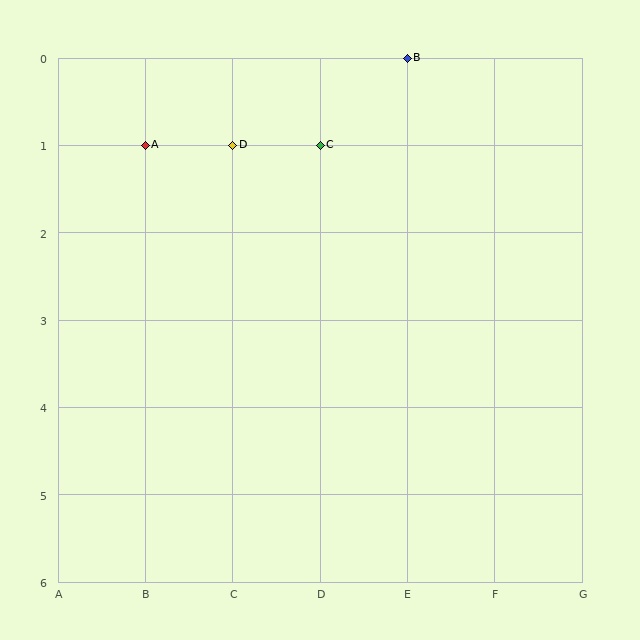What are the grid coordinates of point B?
Point B is at grid coordinates (E, 0).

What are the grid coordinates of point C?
Point C is at grid coordinates (D, 1).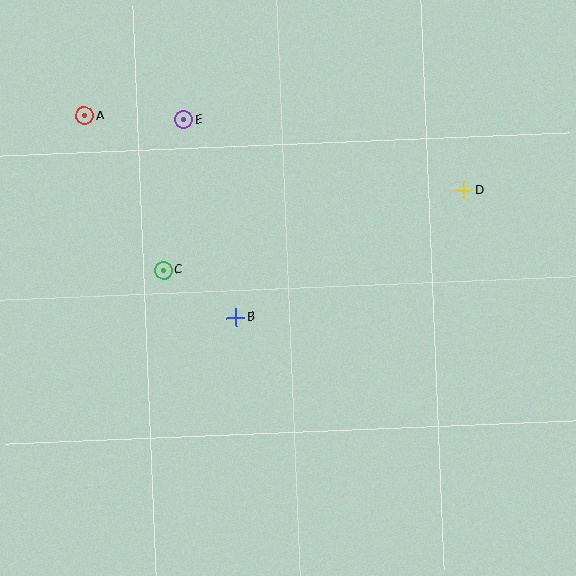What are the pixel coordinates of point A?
Point A is at (85, 116).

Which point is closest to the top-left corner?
Point A is closest to the top-left corner.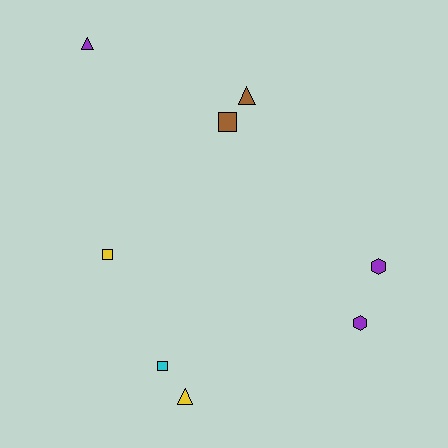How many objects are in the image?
There are 8 objects.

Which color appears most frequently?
Purple, with 3 objects.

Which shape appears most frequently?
Square, with 3 objects.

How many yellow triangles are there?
There is 1 yellow triangle.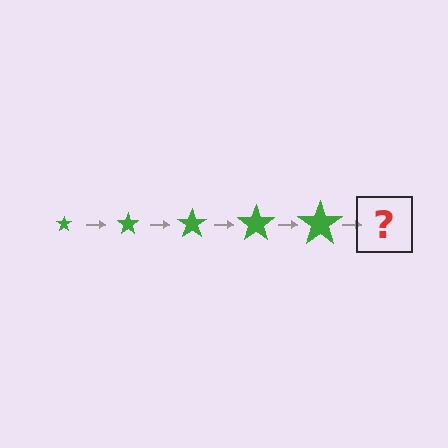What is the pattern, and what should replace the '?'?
The pattern is that the star gets progressively larger each step. The '?' should be a green star, larger than the previous one.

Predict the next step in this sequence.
The next step is a green star, larger than the previous one.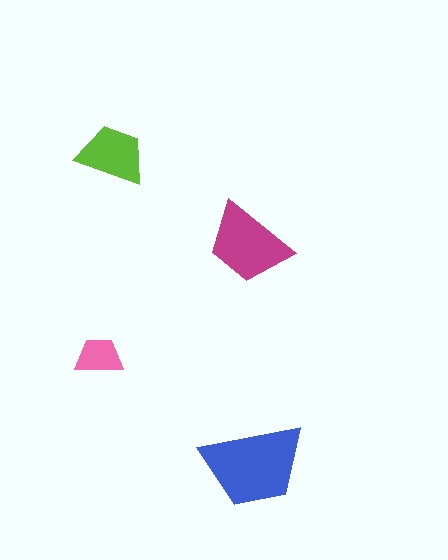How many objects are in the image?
There are 4 objects in the image.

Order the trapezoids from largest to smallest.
the blue one, the magenta one, the lime one, the pink one.